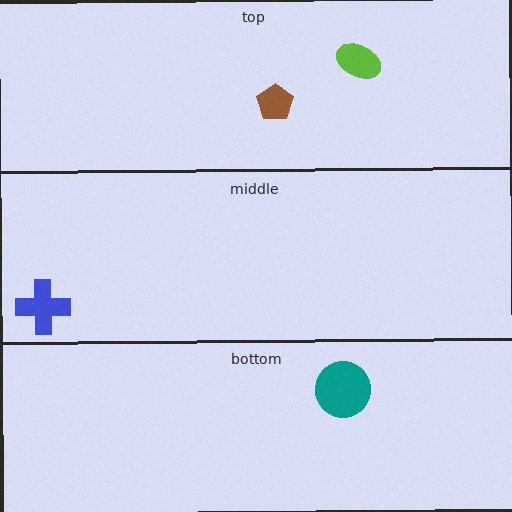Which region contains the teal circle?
The bottom region.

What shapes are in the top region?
The lime ellipse, the brown pentagon.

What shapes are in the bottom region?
The teal circle.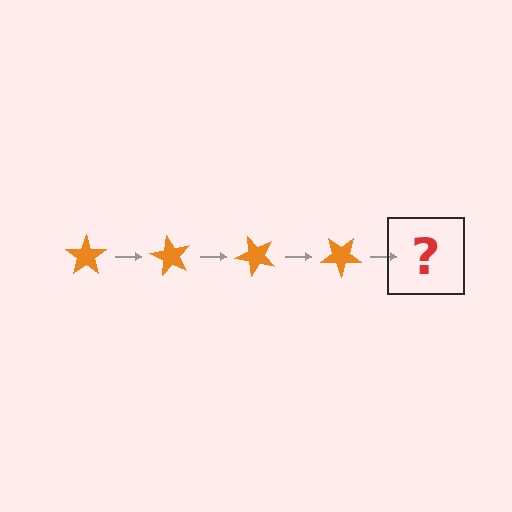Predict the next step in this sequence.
The next step is an orange star rotated 240 degrees.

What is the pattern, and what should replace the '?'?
The pattern is that the star rotates 60 degrees each step. The '?' should be an orange star rotated 240 degrees.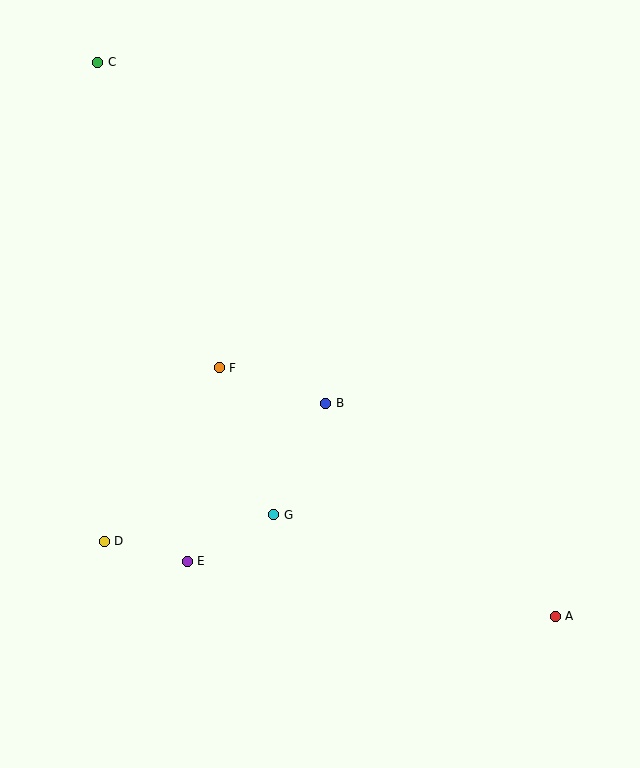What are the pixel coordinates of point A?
Point A is at (555, 616).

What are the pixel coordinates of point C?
Point C is at (98, 62).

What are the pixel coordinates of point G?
Point G is at (274, 515).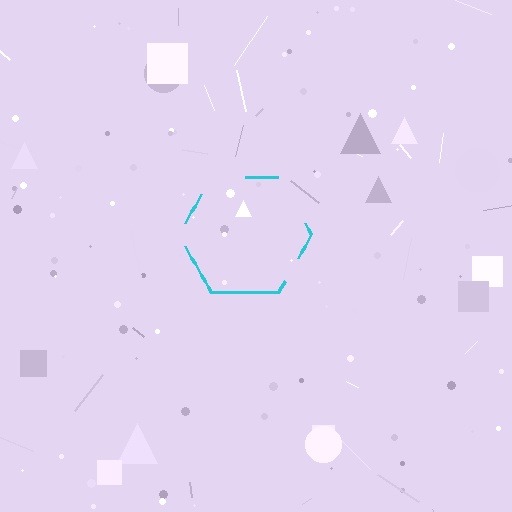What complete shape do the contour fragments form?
The contour fragments form a hexagon.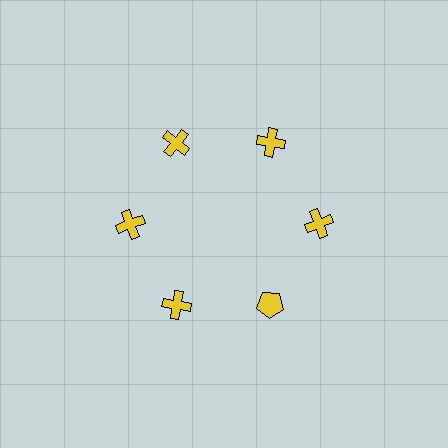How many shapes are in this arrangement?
There are 6 shapes arranged in a ring pattern.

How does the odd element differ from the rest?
It has a different shape: pentagon instead of cross.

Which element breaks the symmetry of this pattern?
The yellow pentagon at roughly the 5 o'clock position breaks the symmetry. All other shapes are yellow crosses.